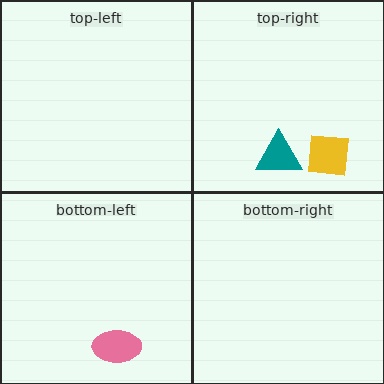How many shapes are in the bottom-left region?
1.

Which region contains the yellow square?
The top-right region.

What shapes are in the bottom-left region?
The pink ellipse.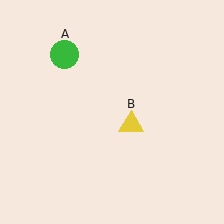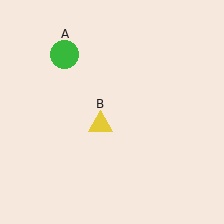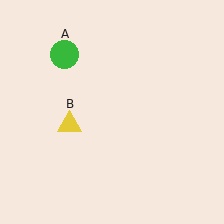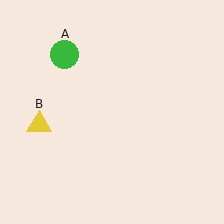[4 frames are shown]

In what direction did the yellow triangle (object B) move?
The yellow triangle (object B) moved left.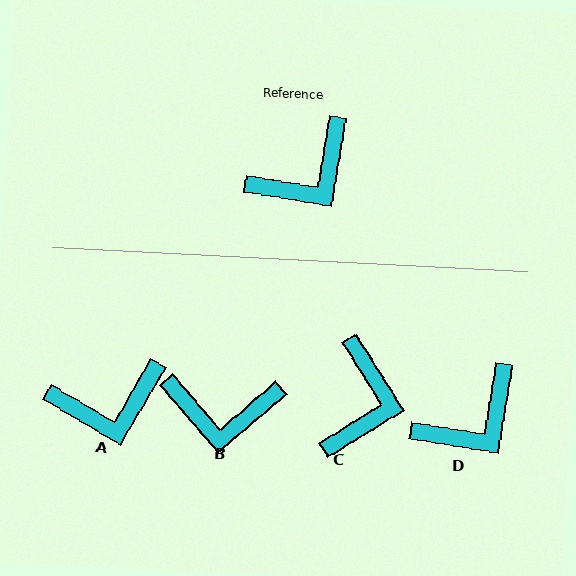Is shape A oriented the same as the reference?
No, it is off by about 21 degrees.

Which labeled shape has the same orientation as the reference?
D.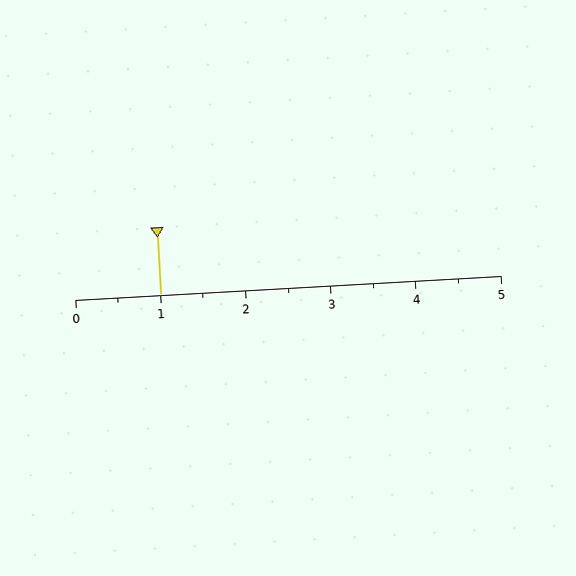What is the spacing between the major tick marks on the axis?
The major ticks are spaced 1 apart.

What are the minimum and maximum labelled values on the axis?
The axis runs from 0 to 5.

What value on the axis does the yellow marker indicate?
The marker indicates approximately 1.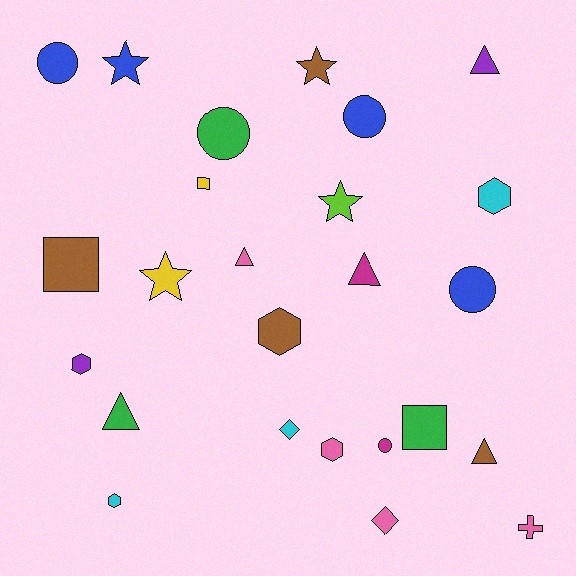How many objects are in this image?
There are 25 objects.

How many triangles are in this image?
There are 5 triangles.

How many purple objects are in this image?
There are 2 purple objects.